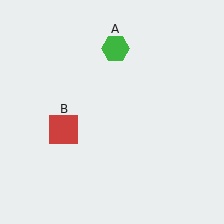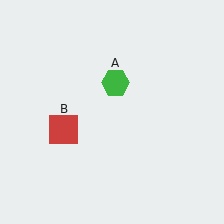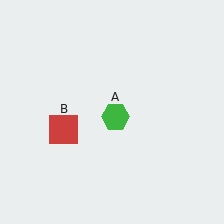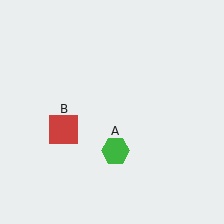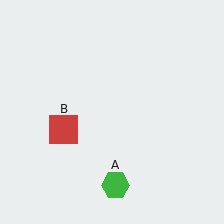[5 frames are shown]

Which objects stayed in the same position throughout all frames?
Red square (object B) remained stationary.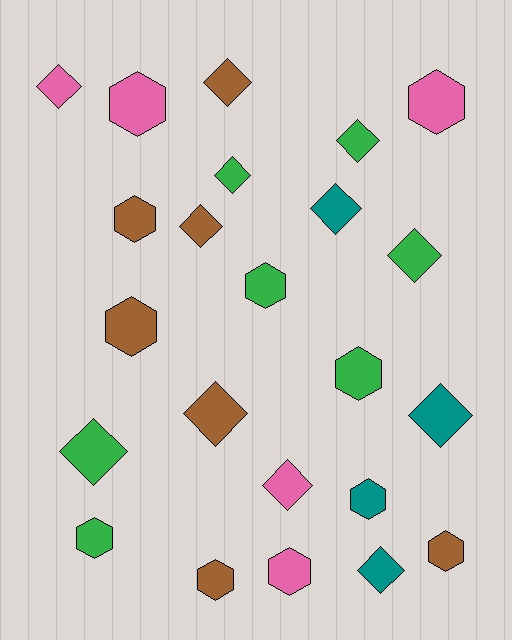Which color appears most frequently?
Green, with 7 objects.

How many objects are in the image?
There are 23 objects.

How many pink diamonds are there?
There are 2 pink diamonds.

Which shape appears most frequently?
Diamond, with 12 objects.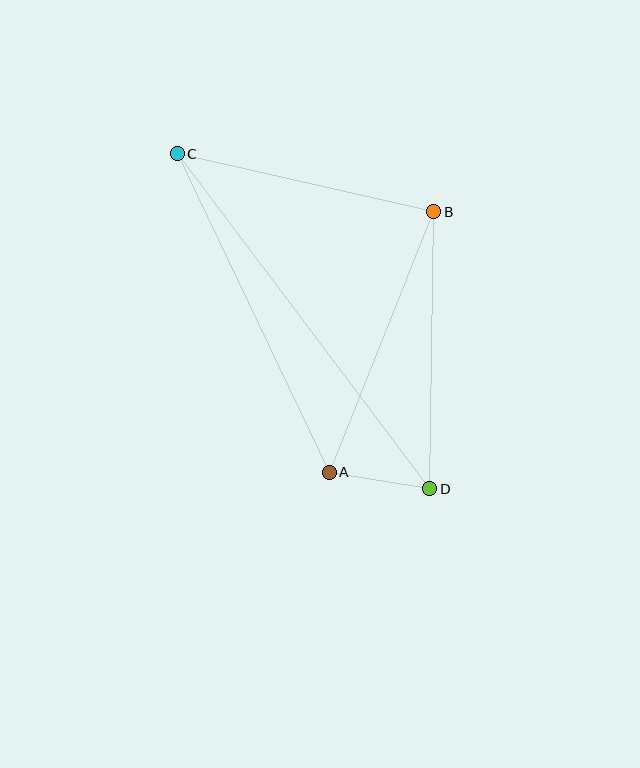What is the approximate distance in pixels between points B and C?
The distance between B and C is approximately 263 pixels.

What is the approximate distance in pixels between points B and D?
The distance between B and D is approximately 277 pixels.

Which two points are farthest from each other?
Points C and D are farthest from each other.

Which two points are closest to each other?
Points A and D are closest to each other.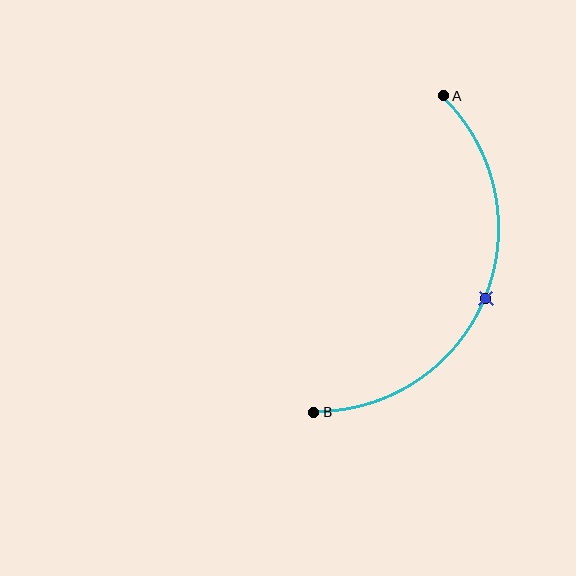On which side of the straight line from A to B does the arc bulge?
The arc bulges to the right of the straight line connecting A and B.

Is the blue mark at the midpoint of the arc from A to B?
Yes. The blue mark lies on the arc at equal arc-length from both A and B — it is the arc midpoint.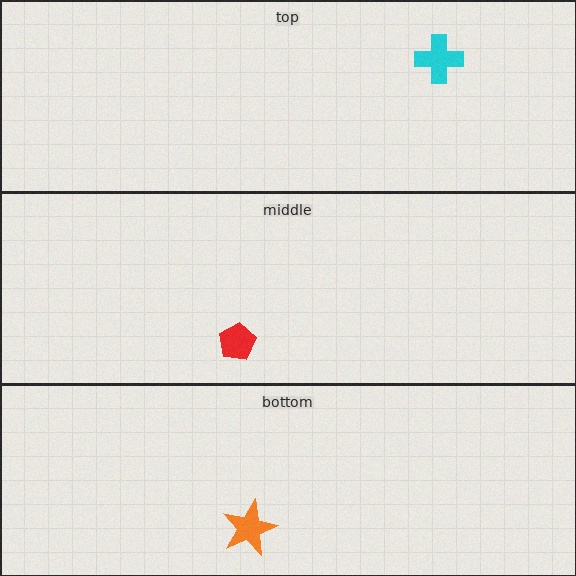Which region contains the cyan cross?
The top region.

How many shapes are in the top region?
1.